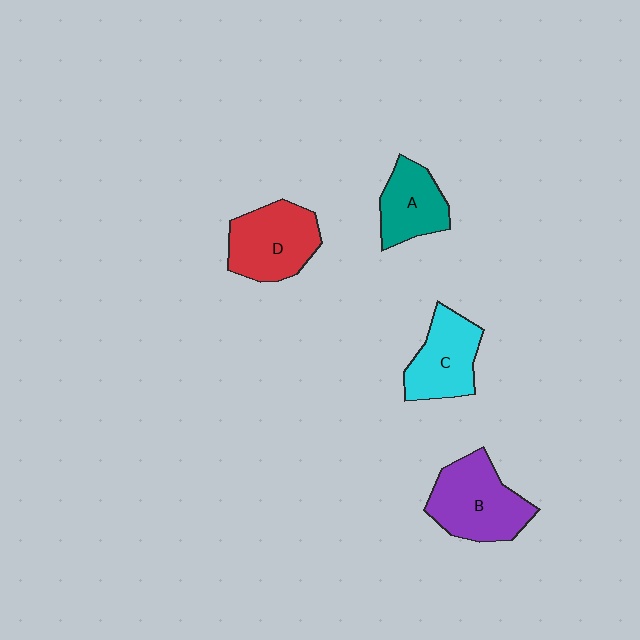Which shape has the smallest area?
Shape A (teal).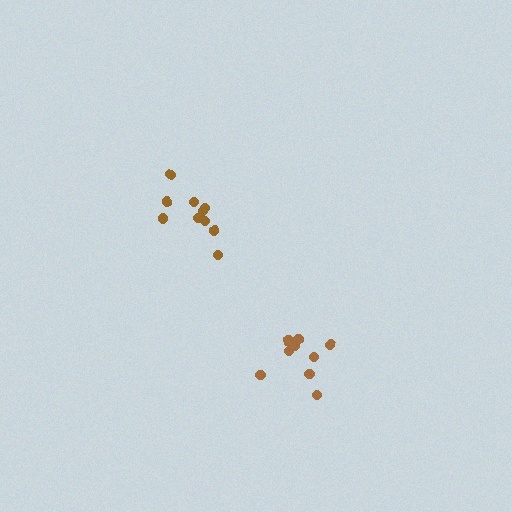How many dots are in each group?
Group 1: 9 dots, Group 2: 10 dots (19 total).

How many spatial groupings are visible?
There are 2 spatial groupings.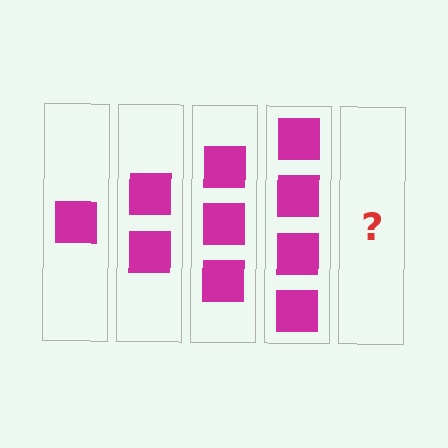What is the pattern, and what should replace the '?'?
The pattern is that each step adds one more square. The '?' should be 5 squares.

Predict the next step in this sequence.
The next step is 5 squares.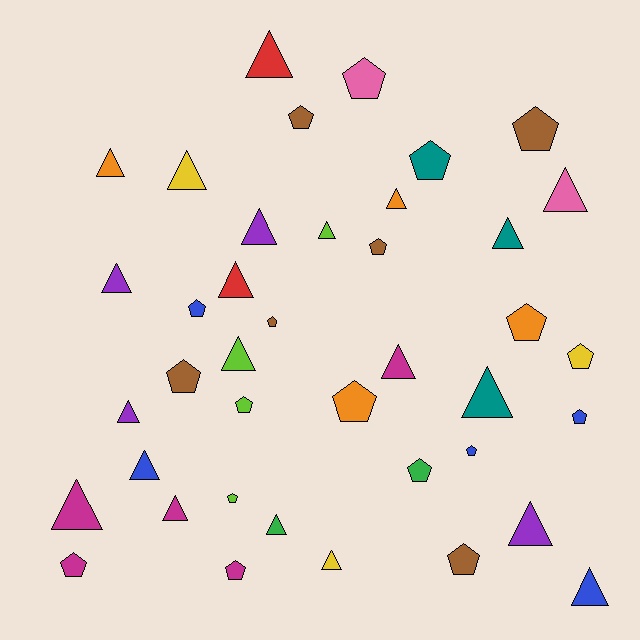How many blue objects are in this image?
There are 5 blue objects.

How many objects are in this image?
There are 40 objects.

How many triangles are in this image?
There are 21 triangles.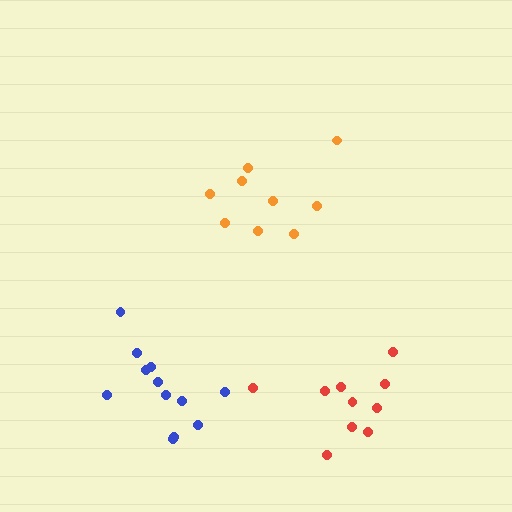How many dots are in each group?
Group 1: 12 dots, Group 2: 9 dots, Group 3: 10 dots (31 total).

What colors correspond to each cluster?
The clusters are colored: blue, orange, red.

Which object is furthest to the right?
The red cluster is rightmost.